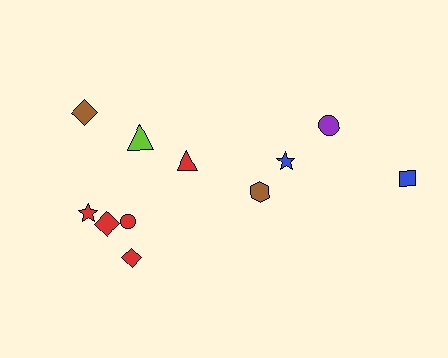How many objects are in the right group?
There are 4 objects.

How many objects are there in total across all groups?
There are 11 objects.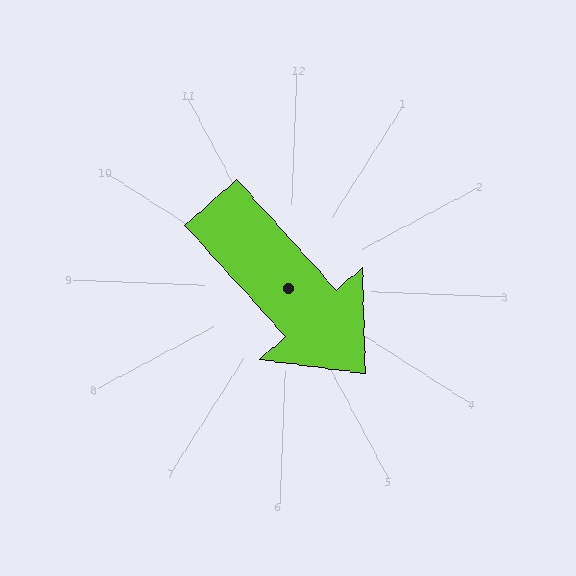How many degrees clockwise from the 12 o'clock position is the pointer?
Approximately 136 degrees.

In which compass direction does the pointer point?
Southeast.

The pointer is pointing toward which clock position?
Roughly 5 o'clock.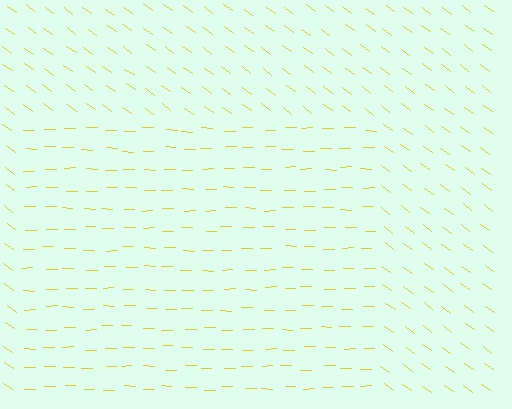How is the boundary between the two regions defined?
The boundary is defined purely by a change in line orientation (approximately 36 degrees difference). All lines are the same color and thickness.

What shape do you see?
I see a rectangle.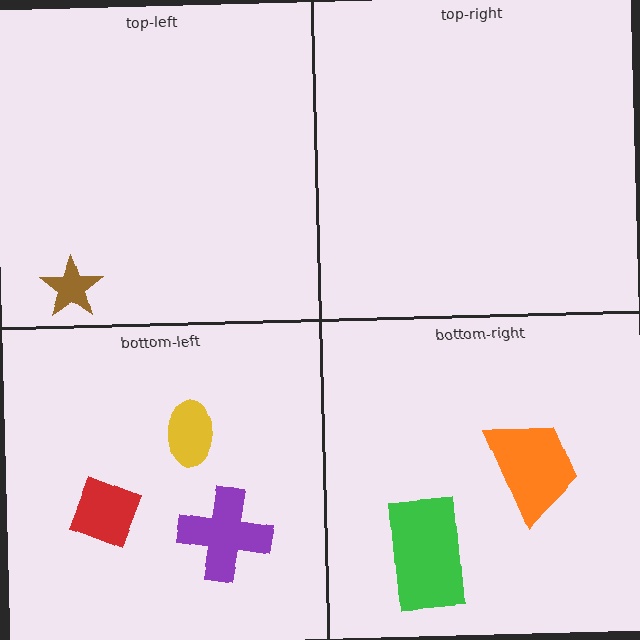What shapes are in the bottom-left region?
The red diamond, the yellow ellipse, the purple cross.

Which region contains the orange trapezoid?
The bottom-right region.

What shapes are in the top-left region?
The brown star.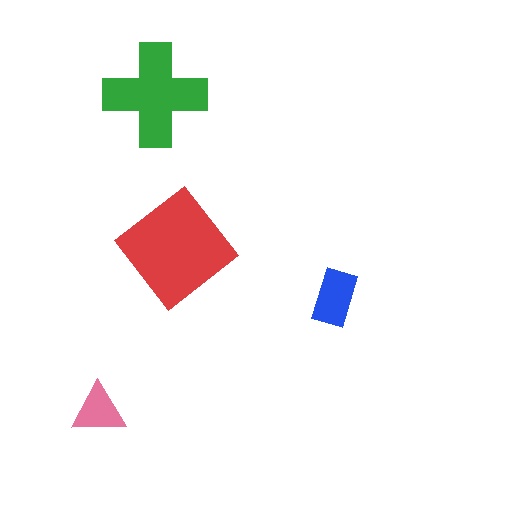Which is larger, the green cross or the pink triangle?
The green cross.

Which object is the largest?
The red diamond.